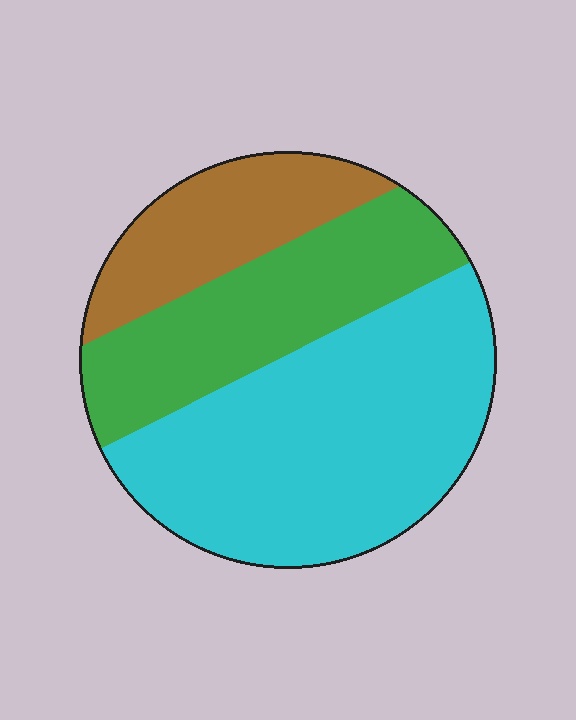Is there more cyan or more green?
Cyan.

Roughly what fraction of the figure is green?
Green covers about 30% of the figure.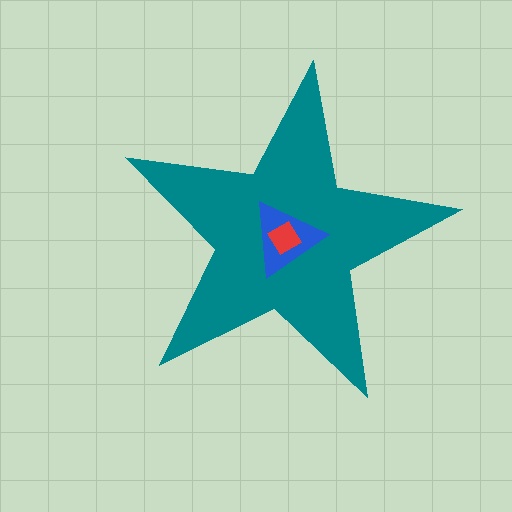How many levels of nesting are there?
3.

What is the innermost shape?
The red diamond.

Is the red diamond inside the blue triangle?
Yes.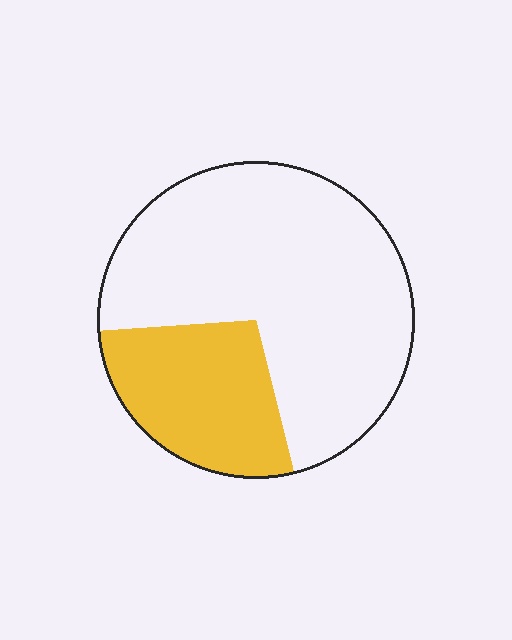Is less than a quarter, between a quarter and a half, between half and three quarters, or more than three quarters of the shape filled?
Between a quarter and a half.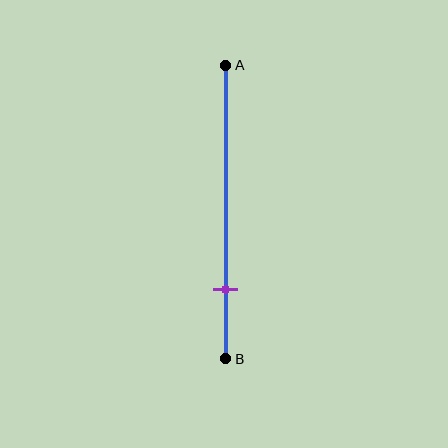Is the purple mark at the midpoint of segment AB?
No, the mark is at about 75% from A, not at the 50% midpoint.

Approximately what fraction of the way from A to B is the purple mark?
The purple mark is approximately 75% of the way from A to B.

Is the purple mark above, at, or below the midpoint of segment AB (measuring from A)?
The purple mark is below the midpoint of segment AB.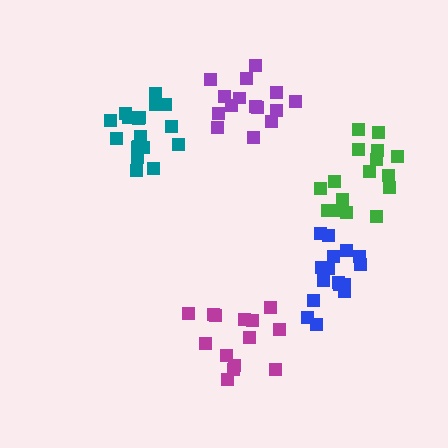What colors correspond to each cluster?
The clusters are colored: purple, magenta, green, blue, teal.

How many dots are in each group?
Group 1: 15 dots, Group 2: 15 dots, Group 3: 16 dots, Group 4: 16 dots, Group 5: 18 dots (80 total).